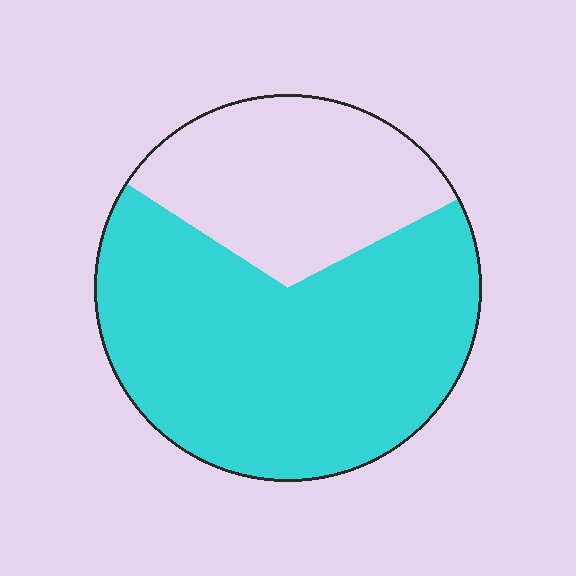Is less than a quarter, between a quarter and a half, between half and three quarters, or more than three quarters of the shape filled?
Between half and three quarters.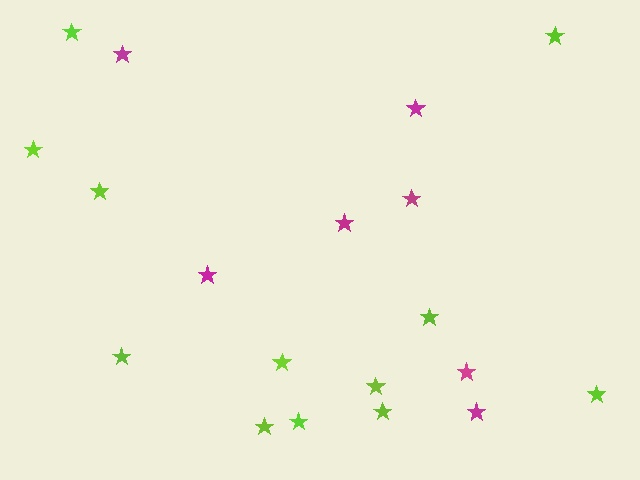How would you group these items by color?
There are 2 groups: one group of magenta stars (7) and one group of lime stars (12).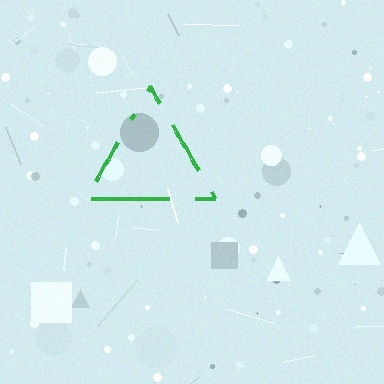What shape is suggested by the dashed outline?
The dashed outline suggests a triangle.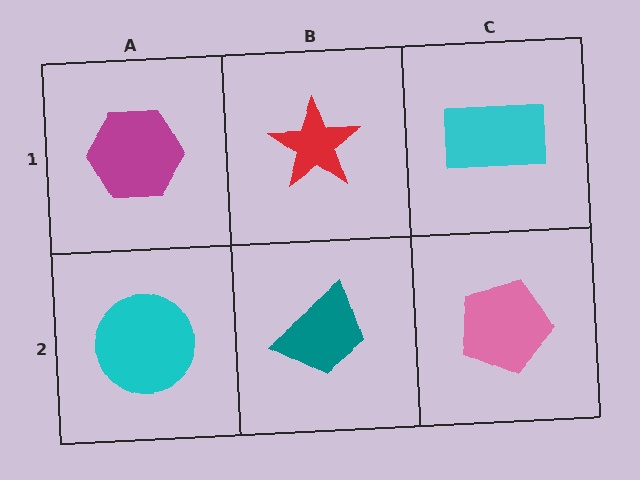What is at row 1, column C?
A cyan rectangle.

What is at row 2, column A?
A cyan circle.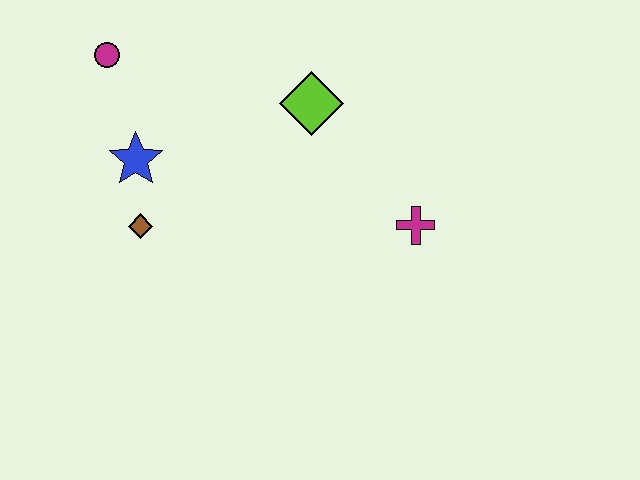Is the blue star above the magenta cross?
Yes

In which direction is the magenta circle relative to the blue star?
The magenta circle is above the blue star.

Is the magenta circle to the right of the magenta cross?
No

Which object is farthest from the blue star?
The magenta cross is farthest from the blue star.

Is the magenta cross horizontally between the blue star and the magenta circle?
No